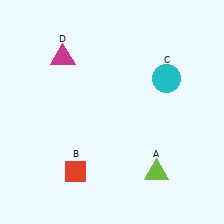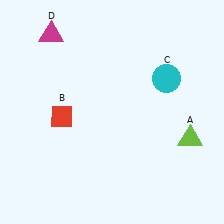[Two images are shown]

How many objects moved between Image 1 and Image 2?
3 objects moved between the two images.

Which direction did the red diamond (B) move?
The red diamond (B) moved up.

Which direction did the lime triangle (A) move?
The lime triangle (A) moved up.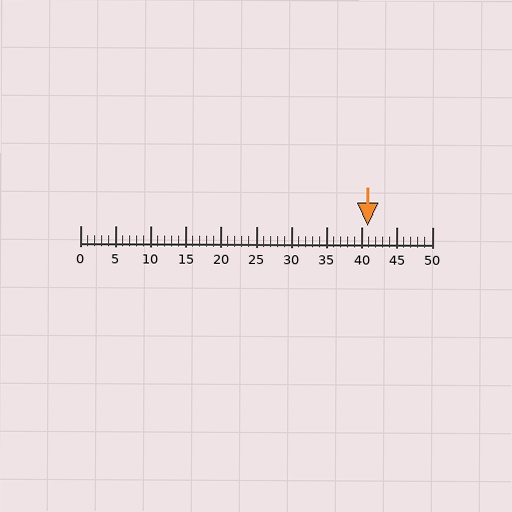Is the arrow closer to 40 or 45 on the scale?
The arrow is closer to 40.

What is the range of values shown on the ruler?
The ruler shows values from 0 to 50.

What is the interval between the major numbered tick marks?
The major tick marks are spaced 5 units apart.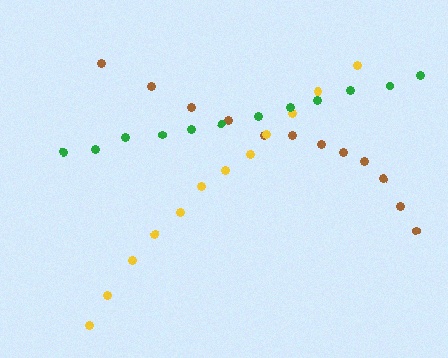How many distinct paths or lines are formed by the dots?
There are 3 distinct paths.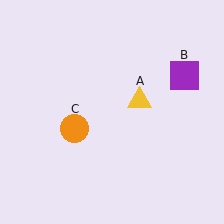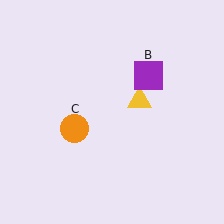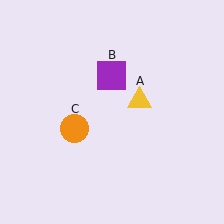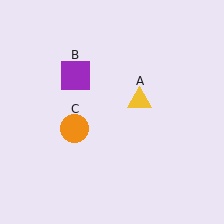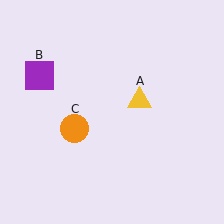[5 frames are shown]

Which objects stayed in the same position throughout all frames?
Yellow triangle (object A) and orange circle (object C) remained stationary.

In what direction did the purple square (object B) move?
The purple square (object B) moved left.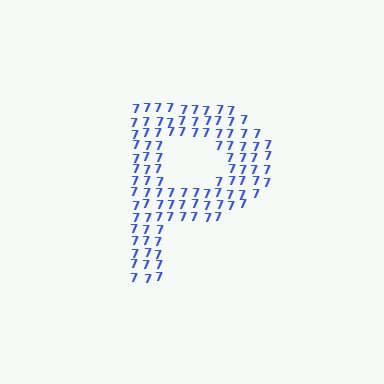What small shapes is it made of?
It is made of small digit 7's.